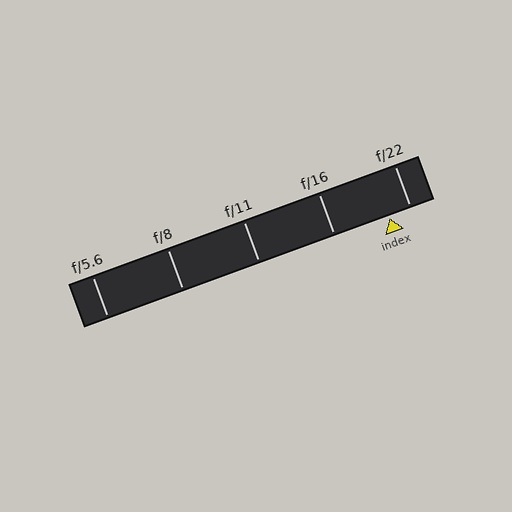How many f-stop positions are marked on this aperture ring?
There are 5 f-stop positions marked.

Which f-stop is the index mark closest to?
The index mark is closest to f/22.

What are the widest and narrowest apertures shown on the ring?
The widest aperture shown is f/5.6 and the narrowest is f/22.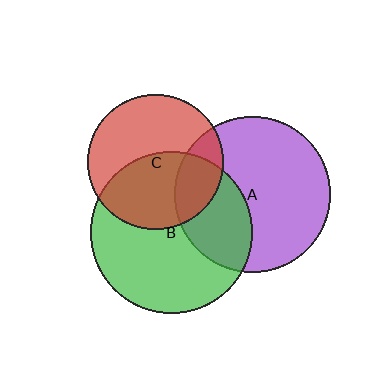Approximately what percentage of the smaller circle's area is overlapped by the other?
Approximately 35%.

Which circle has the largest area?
Circle B (green).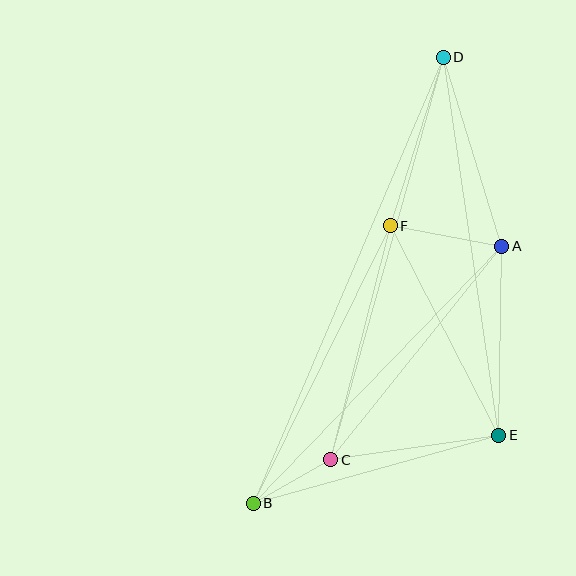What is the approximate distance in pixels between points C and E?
The distance between C and E is approximately 170 pixels.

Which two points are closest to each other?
Points B and C are closest to each other.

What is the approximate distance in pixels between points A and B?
The distance between A and B is approximately 358 pixels.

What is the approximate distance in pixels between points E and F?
The distance between E and F is approximately 236 pixels.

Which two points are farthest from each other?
Points B and D are farthest from each other.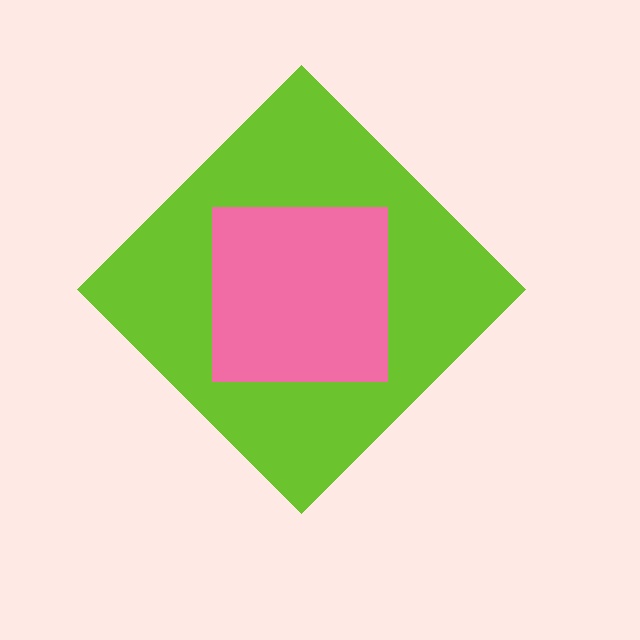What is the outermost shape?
The lime diamond.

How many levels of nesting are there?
2.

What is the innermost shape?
The pink square.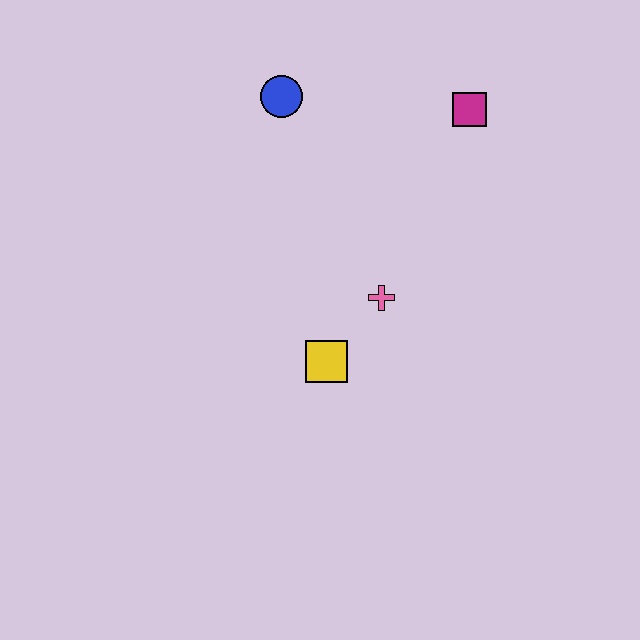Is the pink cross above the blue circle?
No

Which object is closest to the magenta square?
The blue circle is closest to the magenta square.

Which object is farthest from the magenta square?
The yellow square is farthest from the magenta square.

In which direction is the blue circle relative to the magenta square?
The blue circle is to the left of the magenta square.